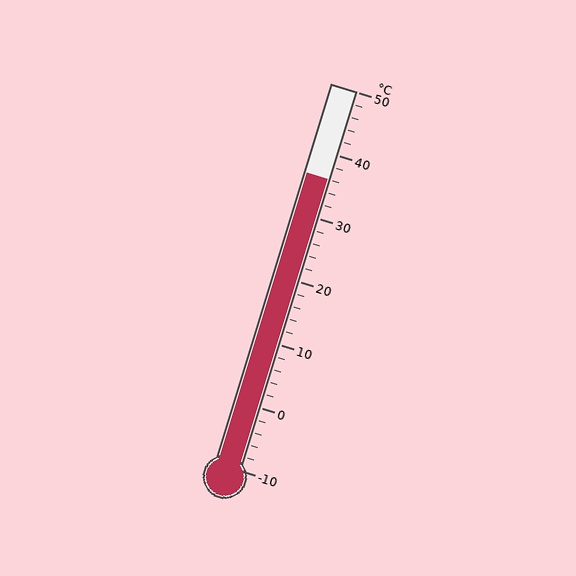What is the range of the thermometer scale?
The thermometer scale ranges from -10°C to 50°C.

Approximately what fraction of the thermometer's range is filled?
The thermometer is filled to approximately 75% of its range.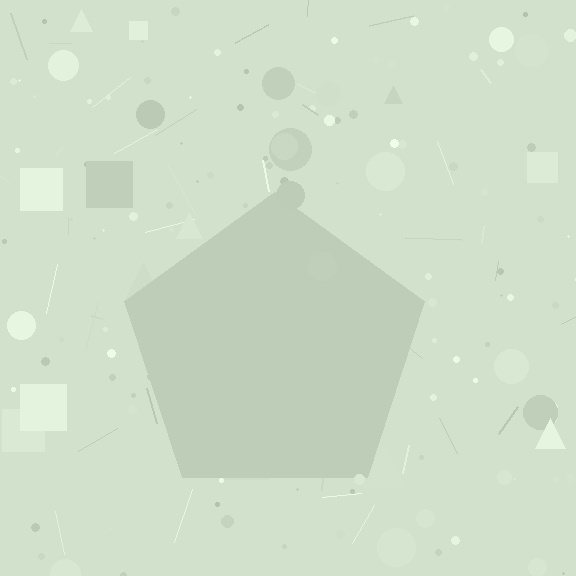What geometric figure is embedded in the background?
A pentagon is embedded in the background.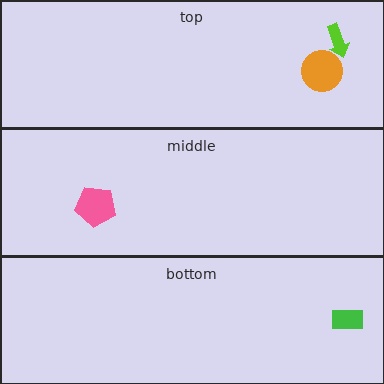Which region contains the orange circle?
The top region.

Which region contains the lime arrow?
The top region.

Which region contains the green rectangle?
The bottom region.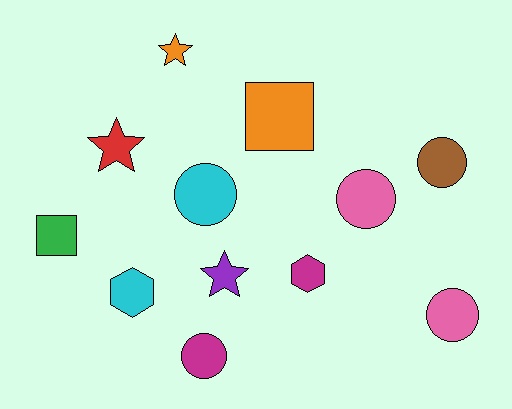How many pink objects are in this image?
There are 2 pink objects.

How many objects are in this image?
There are 12 objects.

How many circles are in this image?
There are 5 circles.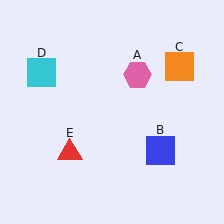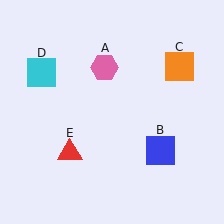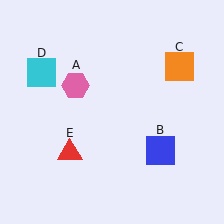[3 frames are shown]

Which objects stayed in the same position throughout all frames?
Blue square (object B) and orange square (object C) and cyan square (object D) and red triangle (object E) remained stationary.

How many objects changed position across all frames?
1 object changed position: pink hexagon (object A).